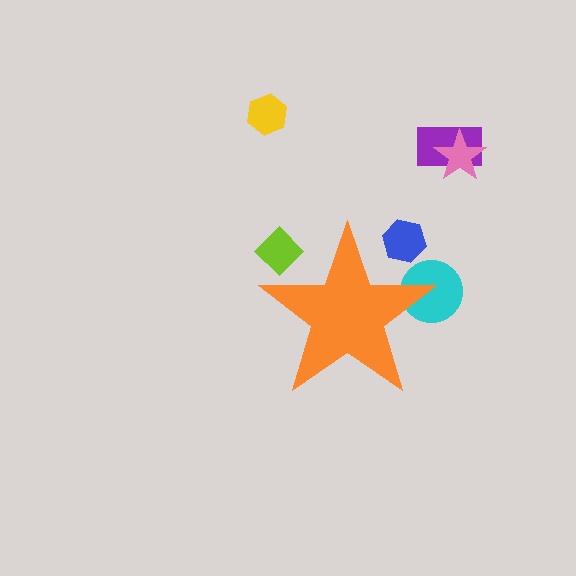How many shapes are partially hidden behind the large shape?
3 shapes are partially hidden.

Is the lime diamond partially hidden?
Yes, the lime diamond is partially hidden behind the orange star.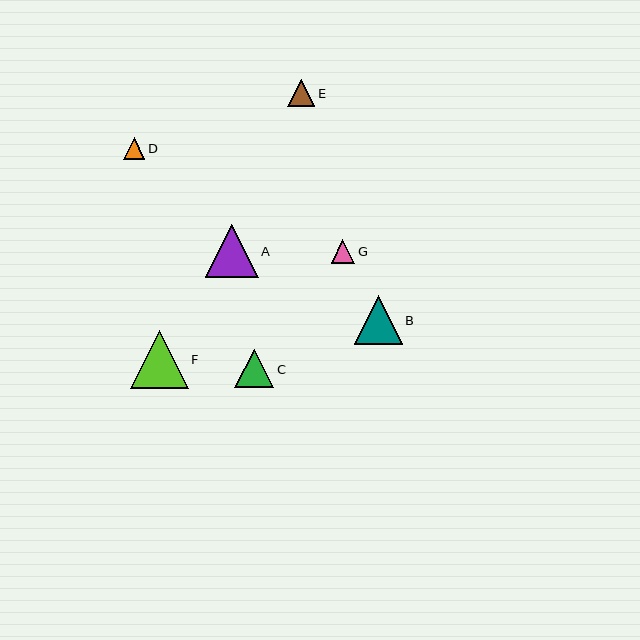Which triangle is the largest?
Triangle F is the largest with a size of approximately 58 pixels.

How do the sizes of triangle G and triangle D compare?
Triangle G and triangle D are approximately the same size.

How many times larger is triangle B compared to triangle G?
Triangle B is approximately 2.0 times the size of triangle G.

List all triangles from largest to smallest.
From largest to smallest: F, A, B, C, E, G, D.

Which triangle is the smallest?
Triangle D is the smallest with a size of approximately 22 pixels.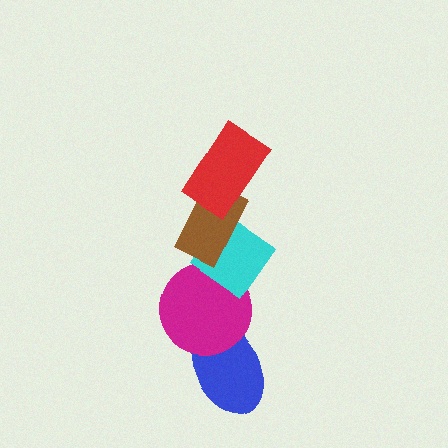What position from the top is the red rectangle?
The red rectangle is 1st from the top.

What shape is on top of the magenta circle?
The cyan diamond is on top of the magenta circle.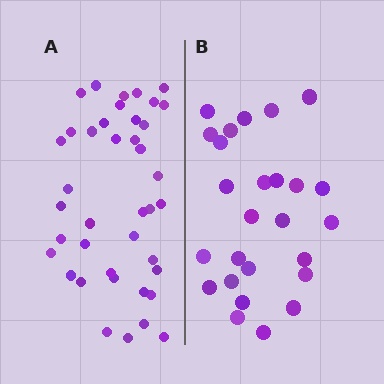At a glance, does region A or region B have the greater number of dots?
Region A (the left region) has more dots.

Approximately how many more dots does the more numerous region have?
Region A has approximately 15 more dots than region B.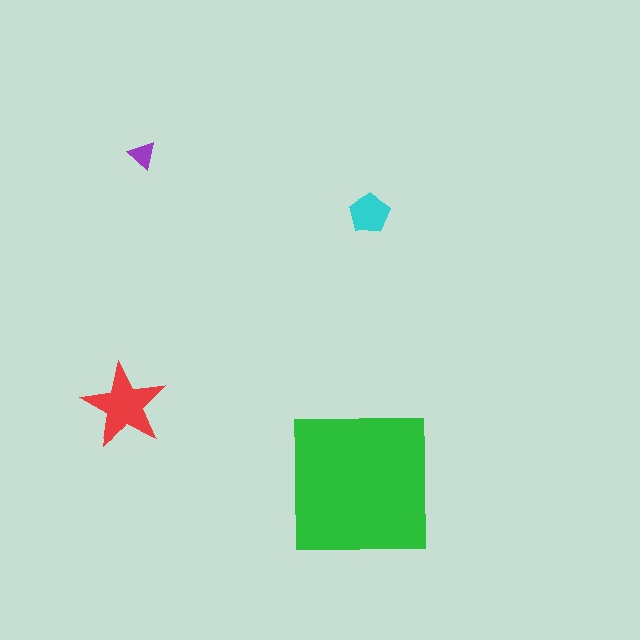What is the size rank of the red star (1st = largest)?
2nd.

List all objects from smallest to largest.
The purple triangle, the cyan pentagon, the red star, the green square.